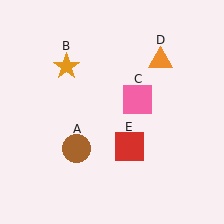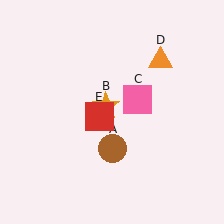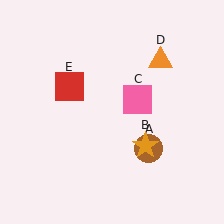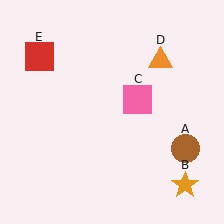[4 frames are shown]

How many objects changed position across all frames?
3 objects changed position: brown circle (object A), orange star (object B), red square (object E).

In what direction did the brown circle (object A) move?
The brown circle (object A) moved right.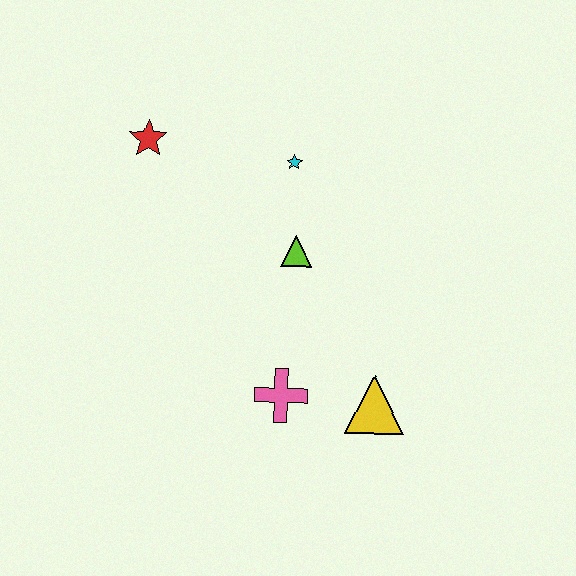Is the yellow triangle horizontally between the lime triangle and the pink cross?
No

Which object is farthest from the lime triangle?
The red star is farthest from the lime triangle.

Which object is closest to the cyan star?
The lime triangle is closest to the cyan star.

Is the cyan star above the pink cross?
Yes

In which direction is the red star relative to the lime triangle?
The red star is to the left of the lime triangle.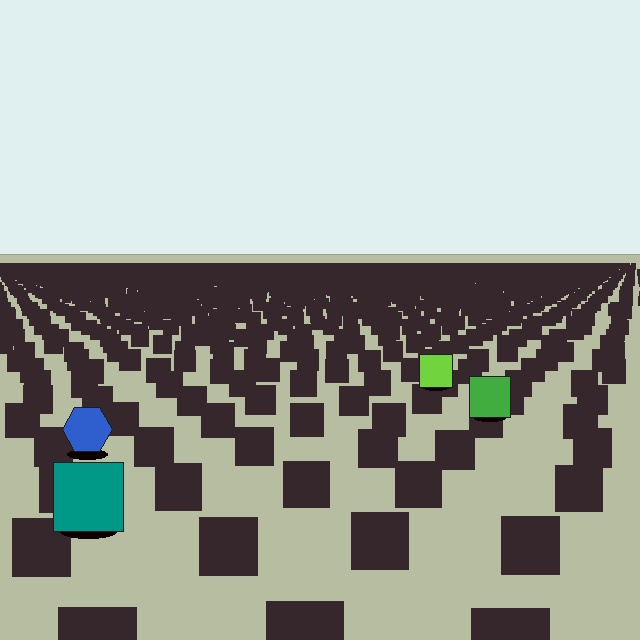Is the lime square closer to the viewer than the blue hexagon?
No. The blue hexagon is closer — you can tell from the texture gradient: the ground texture is coarser near it.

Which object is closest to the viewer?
The teal square is closest. The texture marks near it are larger and more spread out.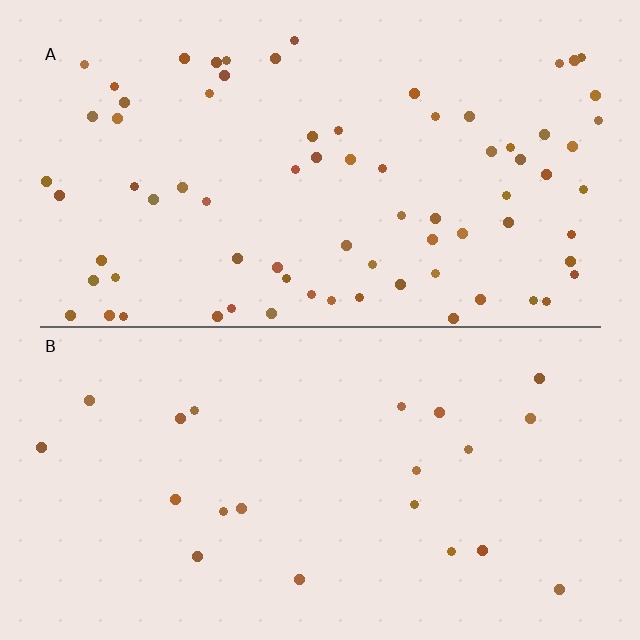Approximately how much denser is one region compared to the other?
Approximately 3.6× — region A over region B.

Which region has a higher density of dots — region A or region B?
A (the top).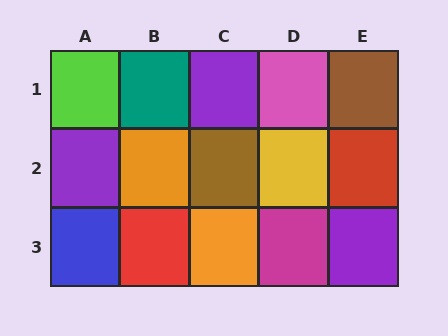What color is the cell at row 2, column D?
Yellow.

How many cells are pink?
1 cell is pink.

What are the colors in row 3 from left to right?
Blue, red, orange, magenta, purple.